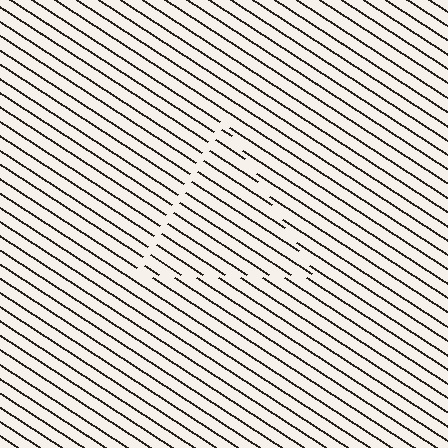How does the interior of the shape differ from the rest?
The interior of the shape contains the same grating, shifted by half a period — the contour is defined by the phase discontinuity where line-ends from the inner and outer gratings abut.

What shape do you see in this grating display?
An illusory triangle. The interior of the shape contains the same grating, shifted by half a period — the contour is defined by the phase discontinuity where line-ends from the inner and outer gratings abut.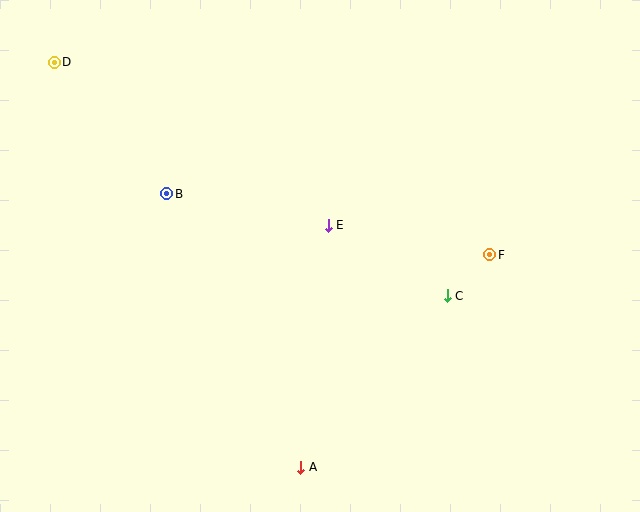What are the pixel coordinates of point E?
Point E is at (328, 225).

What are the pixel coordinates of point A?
Point A is at (301, 467).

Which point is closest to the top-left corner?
Point D is closest to the top-left corner.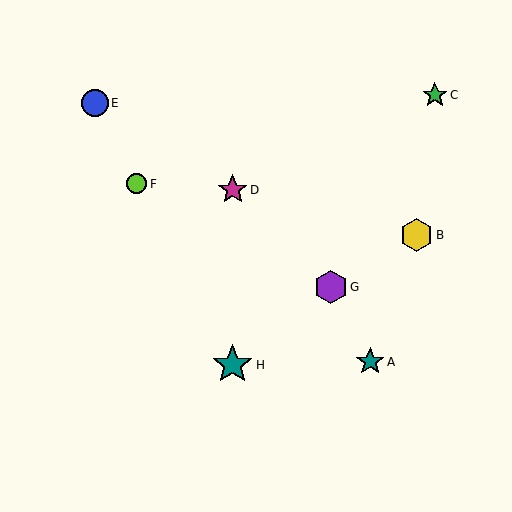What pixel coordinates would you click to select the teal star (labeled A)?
Click at (370, 362) to select the teal star A.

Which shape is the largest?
The teal star (labeled H) is the largest.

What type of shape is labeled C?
Shape C is a green star.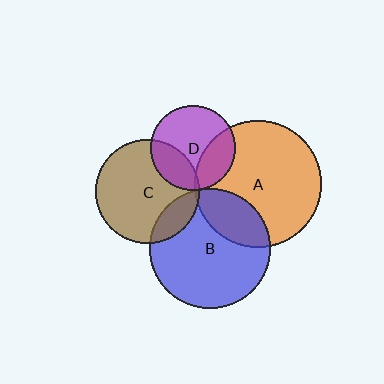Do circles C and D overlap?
Yes.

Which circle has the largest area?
Circle A (orange).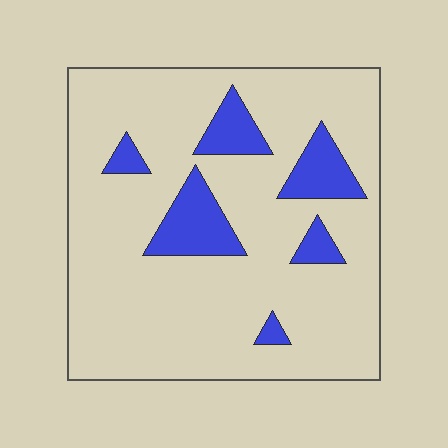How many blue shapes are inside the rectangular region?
6.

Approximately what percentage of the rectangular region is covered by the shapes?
Approximately 15%.